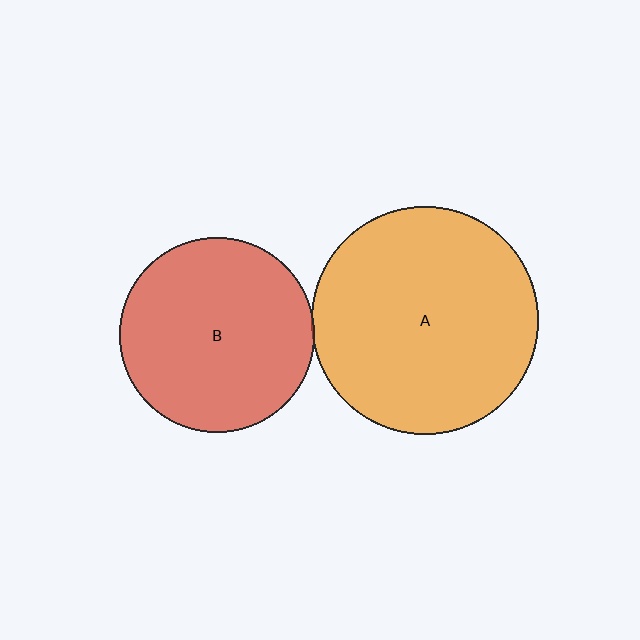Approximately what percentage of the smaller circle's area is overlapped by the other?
Approximately 5%.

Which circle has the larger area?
Circle A (orange).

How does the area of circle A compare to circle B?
Approximately 1.4 times.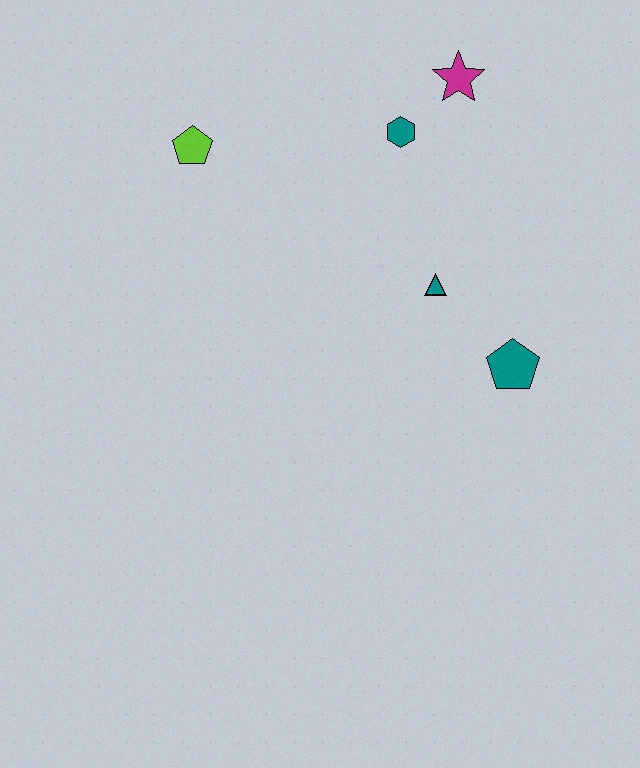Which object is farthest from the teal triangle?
The lime pentagon is farthest from the teal triangle.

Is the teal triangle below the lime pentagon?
Yes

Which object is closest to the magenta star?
The teal hexagon is closest to the magenta star.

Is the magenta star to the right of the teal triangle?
Yes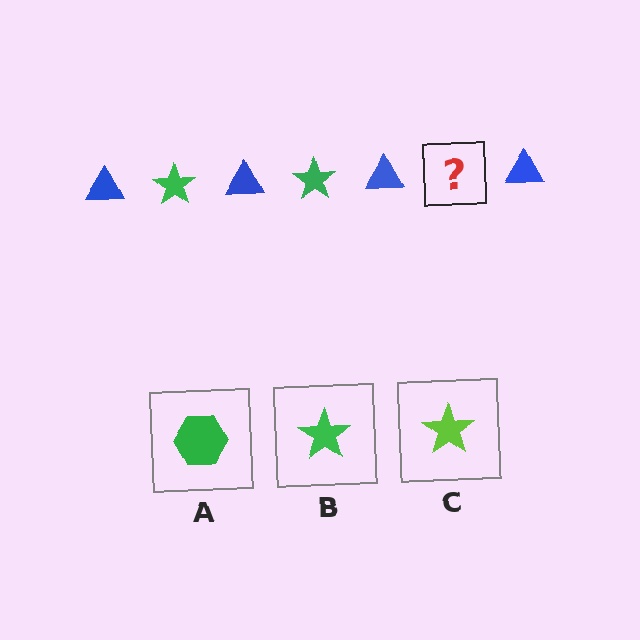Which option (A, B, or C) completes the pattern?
B.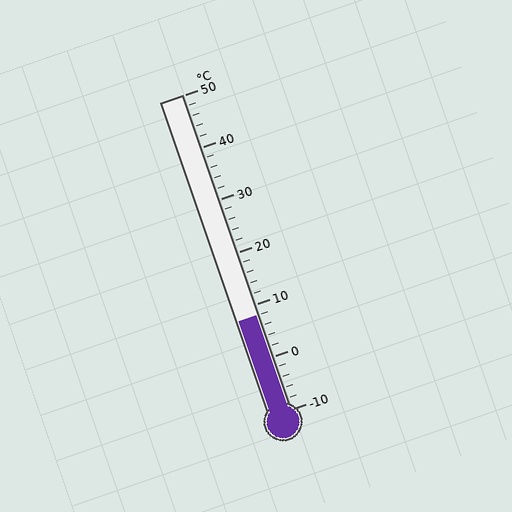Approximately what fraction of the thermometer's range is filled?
The thermometer is filled to approximately 30% of its range.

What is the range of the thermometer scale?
The thermometer scale ranges from -10°C to 50°C.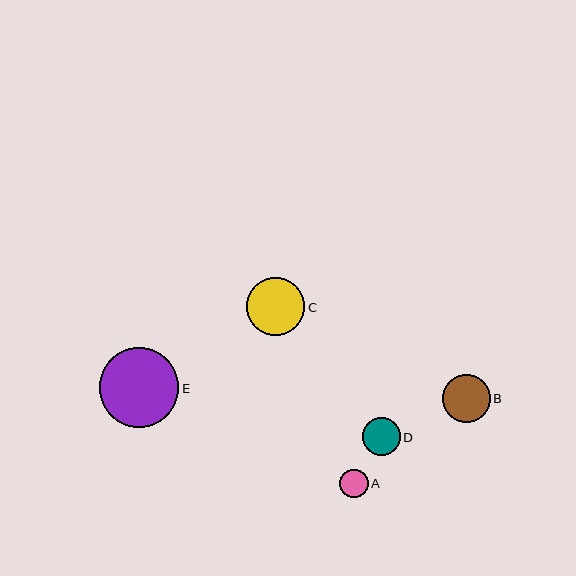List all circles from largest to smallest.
From largest to smallest: E, C, B, D, A.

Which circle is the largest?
Circle E is the largest with a size of approximately 79 pixels.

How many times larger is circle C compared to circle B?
Circle C is approximately 1.2 times the size of circle B.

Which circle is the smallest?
Circle A is the smallest with a size of approximately 29 pixels.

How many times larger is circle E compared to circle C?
Circle E is approximately 1.4 times the size of circle C.